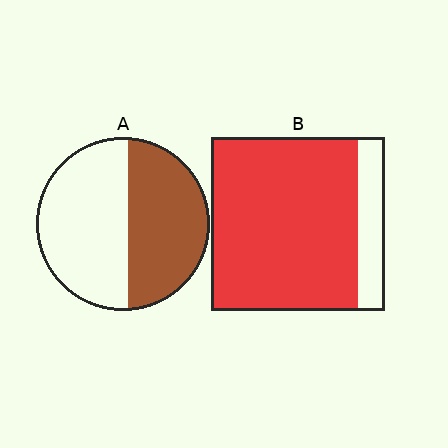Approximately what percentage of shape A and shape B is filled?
A is approximately 45% and B is approximately 85%.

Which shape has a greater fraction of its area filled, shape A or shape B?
Shape B.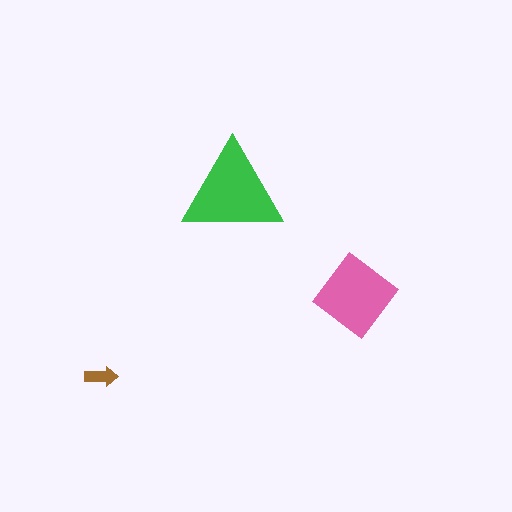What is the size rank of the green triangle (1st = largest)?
1st.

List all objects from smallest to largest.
The brown arrow, the pink diamond, the green triangle.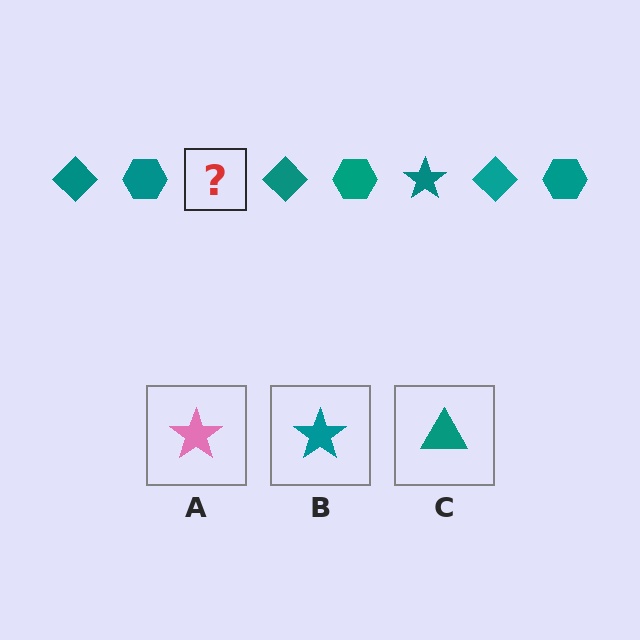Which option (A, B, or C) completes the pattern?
B.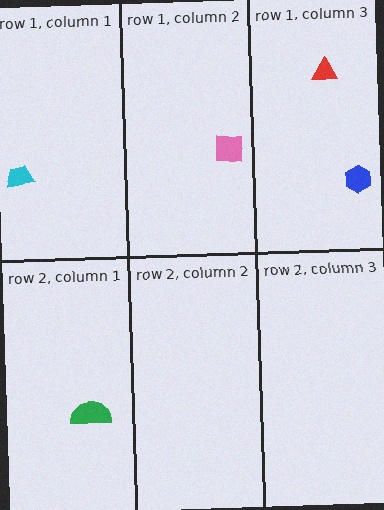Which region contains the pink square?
The row 1, column 2 region.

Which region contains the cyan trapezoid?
The row 1, column 1 region.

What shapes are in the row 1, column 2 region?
The pink square.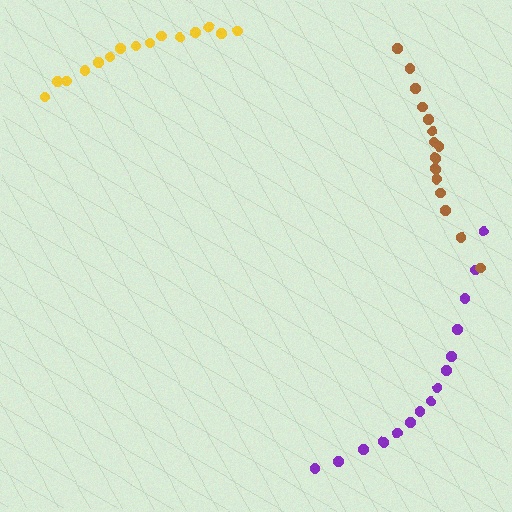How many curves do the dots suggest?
There are 3 distinct paths.